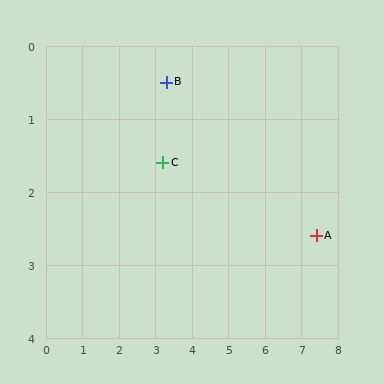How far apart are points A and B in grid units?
Points A and B are about 4.6 grid units apart.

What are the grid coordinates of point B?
Point B is at approximately (3.3, 0.5).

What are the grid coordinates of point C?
Point C is at approximately (3.2, 1.6).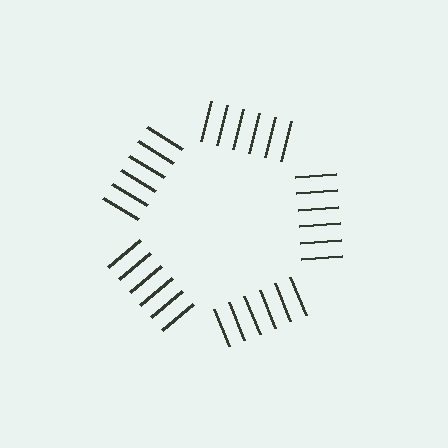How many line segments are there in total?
30 — 6 along each of the 5 edges.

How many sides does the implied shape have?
5 sides — the line-ends trace a pentagon.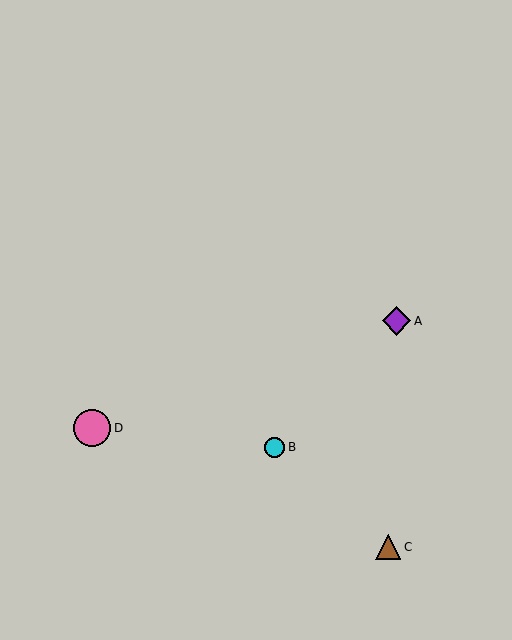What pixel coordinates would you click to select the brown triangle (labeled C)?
Click at (388, 547) to select the brown triangle C.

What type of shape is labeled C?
Shape C is a brown triangle.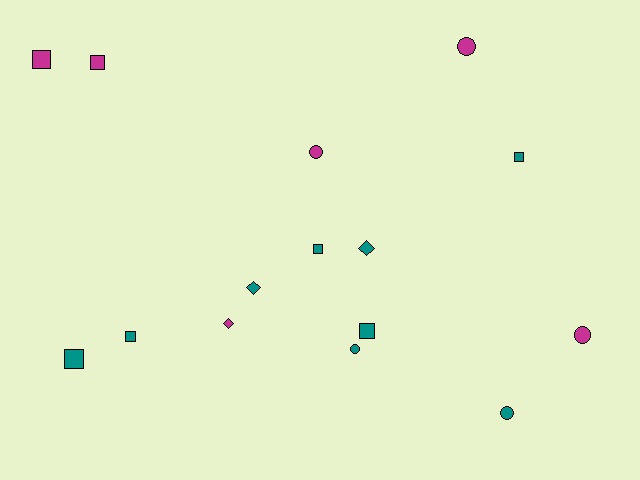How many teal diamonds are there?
There are 2 teal diamonds.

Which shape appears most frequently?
Square, with 7 objects.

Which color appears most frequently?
Teal, with 9 objects.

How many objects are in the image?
There are 15 objects.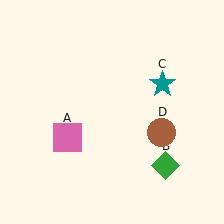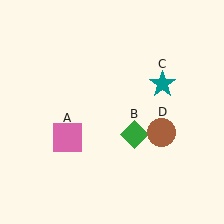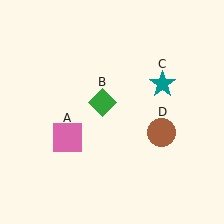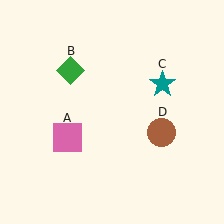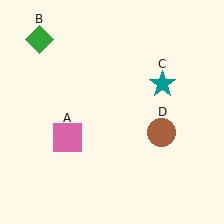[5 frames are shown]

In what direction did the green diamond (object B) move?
The green diamond (object B) moved up and to the left.